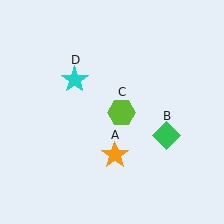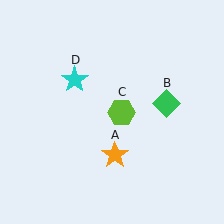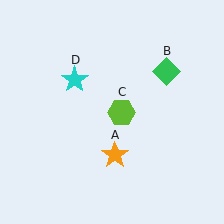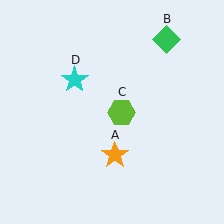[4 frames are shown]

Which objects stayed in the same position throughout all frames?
Orange star (object A) and lime hexagon (object C) and cyan star (object D) remained stationary.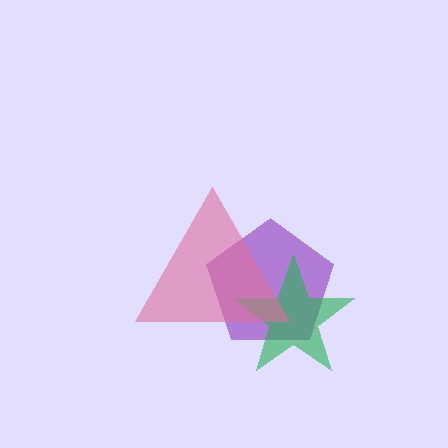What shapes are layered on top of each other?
The layered shapes are: a purple pentagon, a green star, a pink triangle.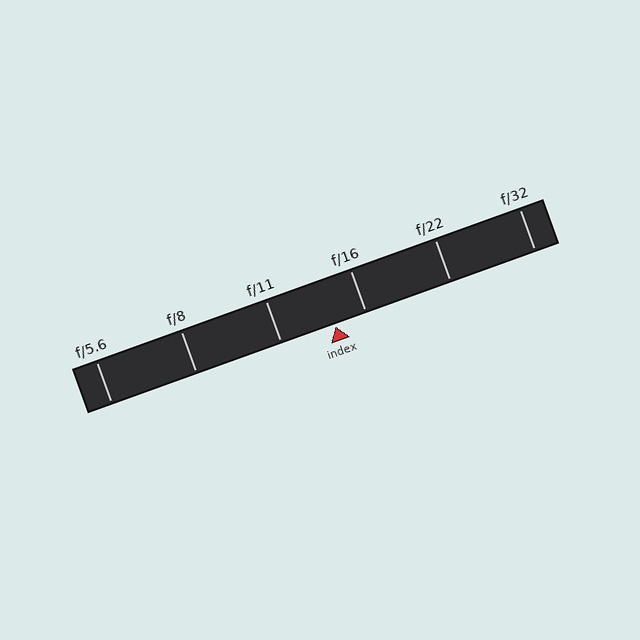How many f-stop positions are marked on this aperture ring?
There are 6 f-stop positions marked.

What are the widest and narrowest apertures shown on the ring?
The widest aperture shown is f/5.6 and the narrowest is f/32.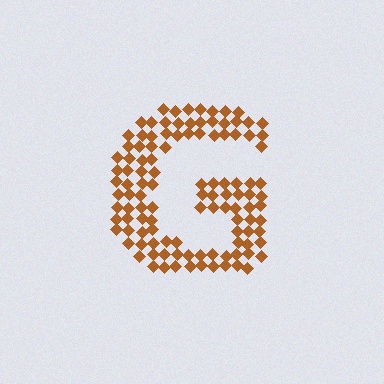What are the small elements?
The small elements are diamonds.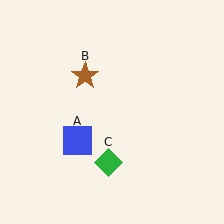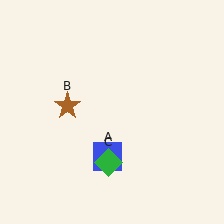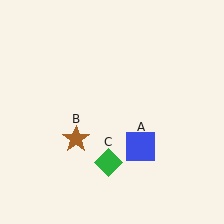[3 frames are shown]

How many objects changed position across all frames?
2 objects changed position: blue square (object A), brown star (object B).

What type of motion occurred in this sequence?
The blue square (object A), brown star (object B) rotated counterclockwise around the center of the scene.